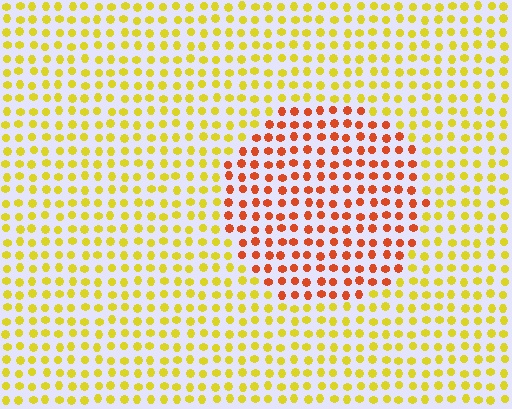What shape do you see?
I see a circle.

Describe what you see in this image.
The image is filled with small yellow elements in a uniform arrangement. A circle-shaped region is visible where the elements are tinted to a slightly different hue, forming a subtle color boundary.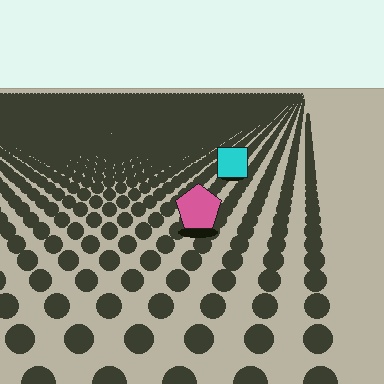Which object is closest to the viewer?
The pink pentagon is closest. The texture marks near it are larger and more spread out.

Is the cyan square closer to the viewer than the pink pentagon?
No. The pink pentagon is closer — you can tell from the texture gradient: the ground texture is coarser near it.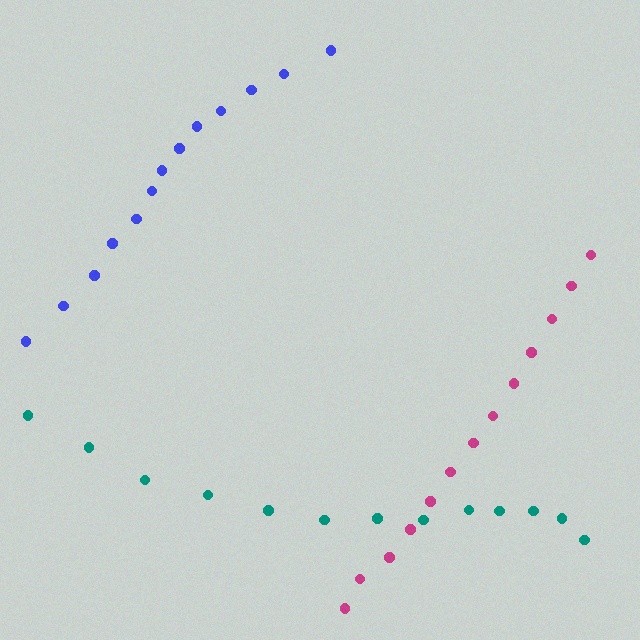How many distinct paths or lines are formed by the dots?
There are 3 distinct paths.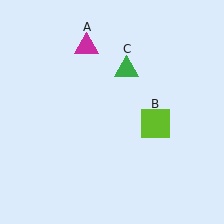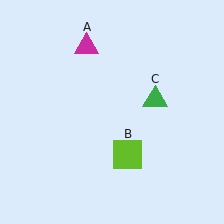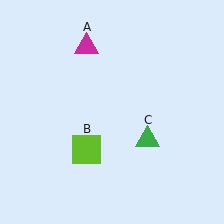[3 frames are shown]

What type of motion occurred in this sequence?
The lime square (object B), green triangle (object C) rotated clockwise around the center of the scene.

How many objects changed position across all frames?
2 objects changed position: lime square (object B), green triangle (object C).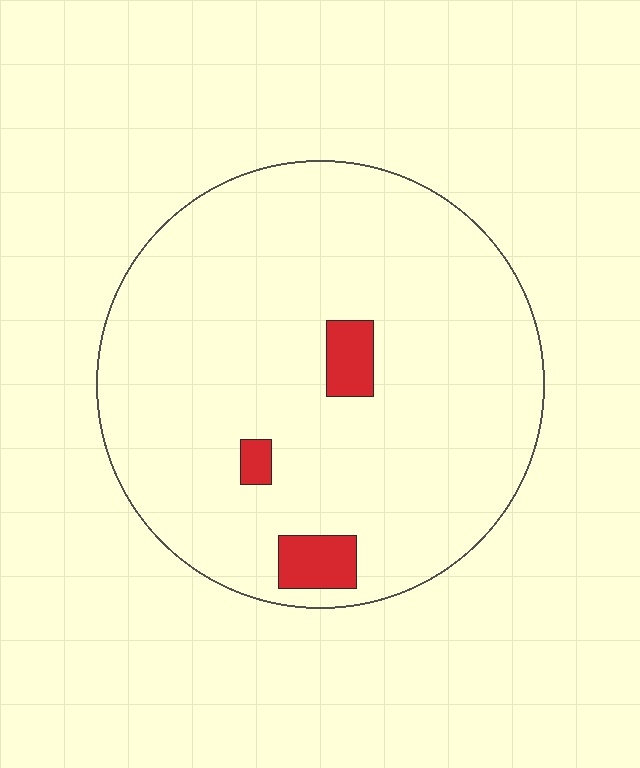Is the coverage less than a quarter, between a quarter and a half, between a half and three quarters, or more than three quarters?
Less than a quarter.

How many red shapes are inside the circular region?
3.